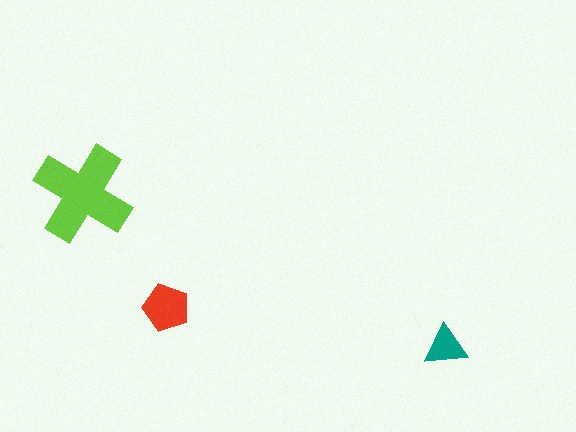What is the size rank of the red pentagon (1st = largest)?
2nd.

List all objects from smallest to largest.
The teal triangle, the red pentagon, the lime cross.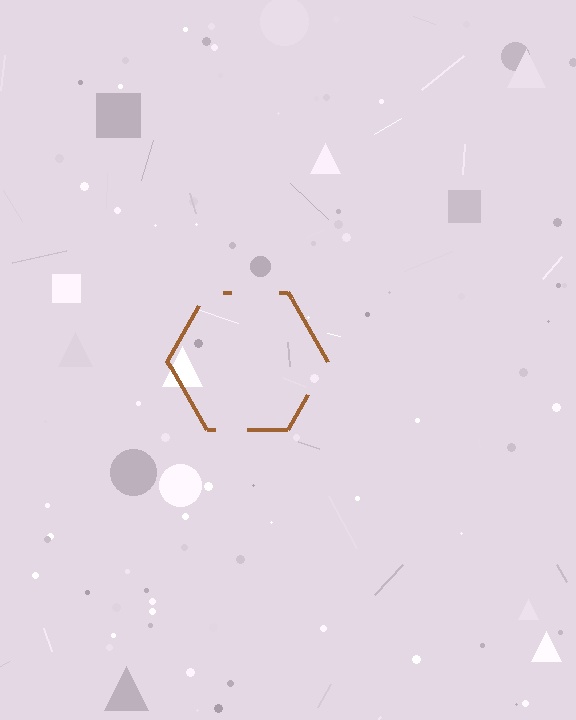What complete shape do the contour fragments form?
The contour fragments form a hexagon.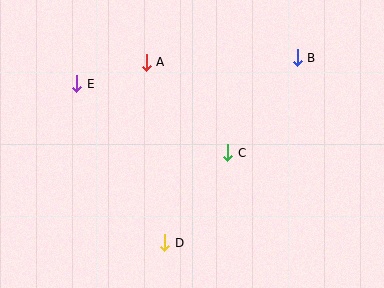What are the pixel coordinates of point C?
Point C is at (228, 153).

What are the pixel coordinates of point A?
Point A is at (146, 62).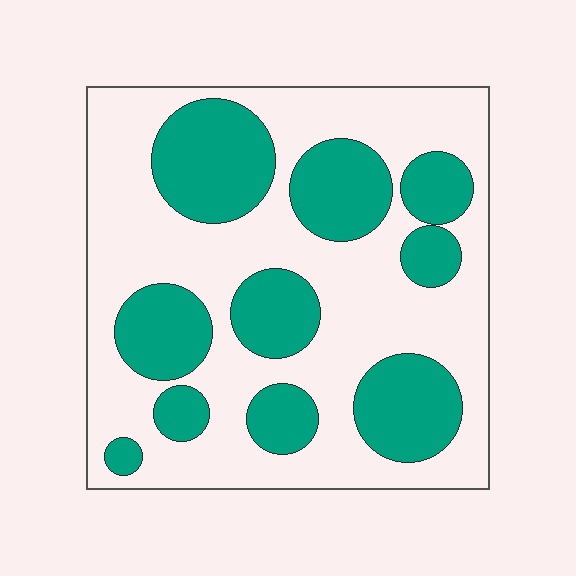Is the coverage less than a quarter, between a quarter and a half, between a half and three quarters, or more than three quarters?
Between a quarter and a half.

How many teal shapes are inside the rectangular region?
10.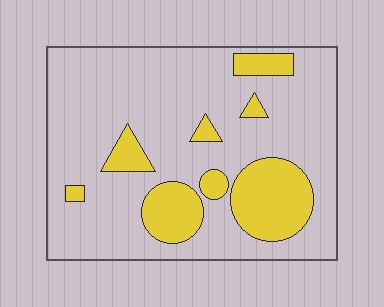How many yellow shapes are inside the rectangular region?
8.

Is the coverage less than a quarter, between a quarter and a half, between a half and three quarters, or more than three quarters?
Less than a quarter.